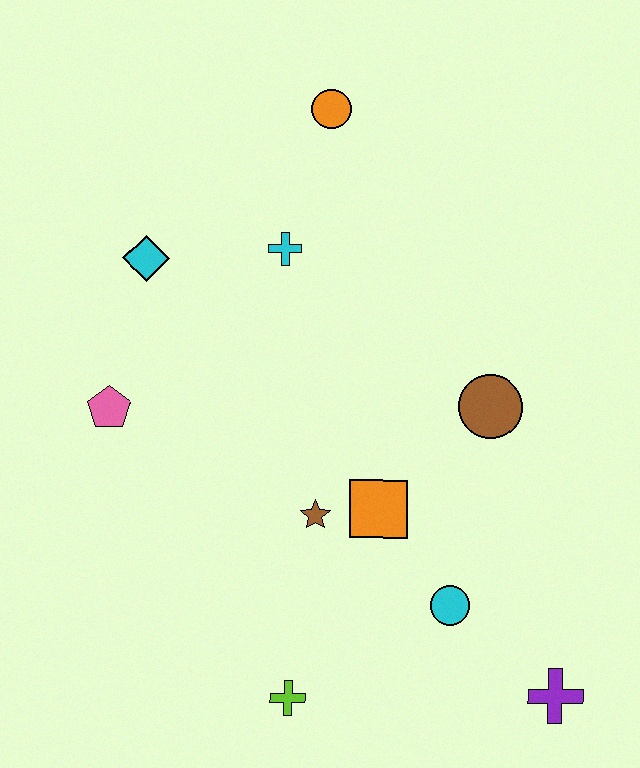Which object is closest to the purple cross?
The cyan circle is closest to the purple cross.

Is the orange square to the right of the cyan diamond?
Yes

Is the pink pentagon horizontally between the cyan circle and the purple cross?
No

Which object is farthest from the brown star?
The orange circle is farthest from the brown star.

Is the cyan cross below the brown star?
No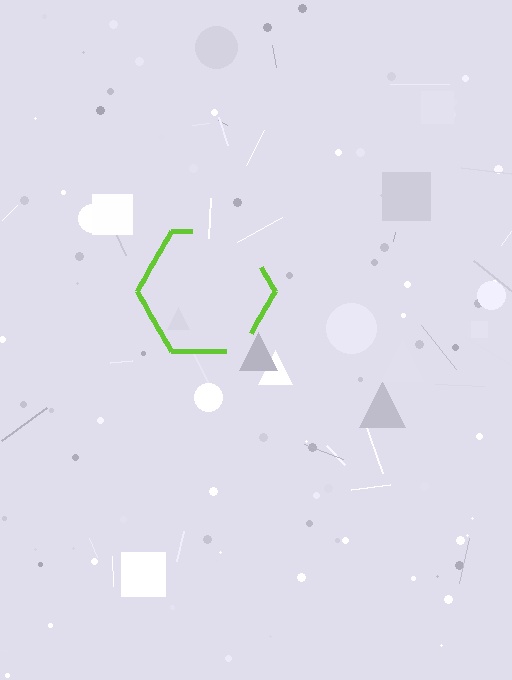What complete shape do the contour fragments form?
The contour fragments form a hexagon.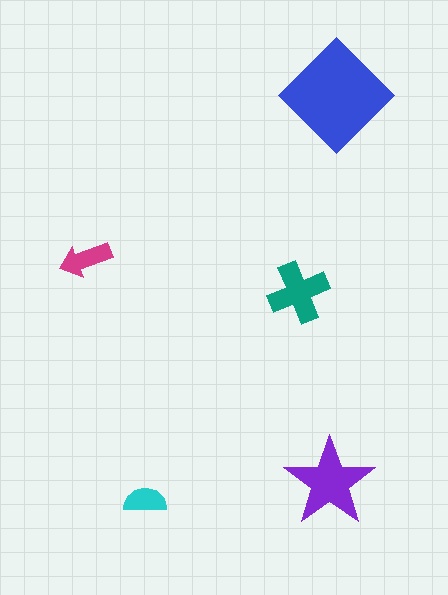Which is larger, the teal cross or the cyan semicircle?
The teal cross.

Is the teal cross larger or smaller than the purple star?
Smaller.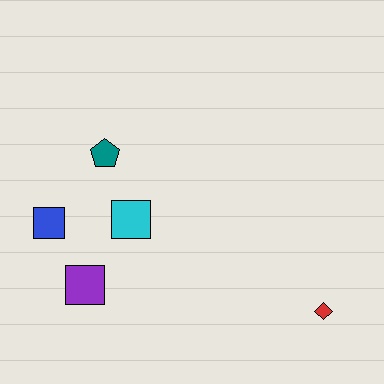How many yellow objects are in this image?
There are no yellow objects.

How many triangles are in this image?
There are no triangles.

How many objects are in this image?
There are 5 objects.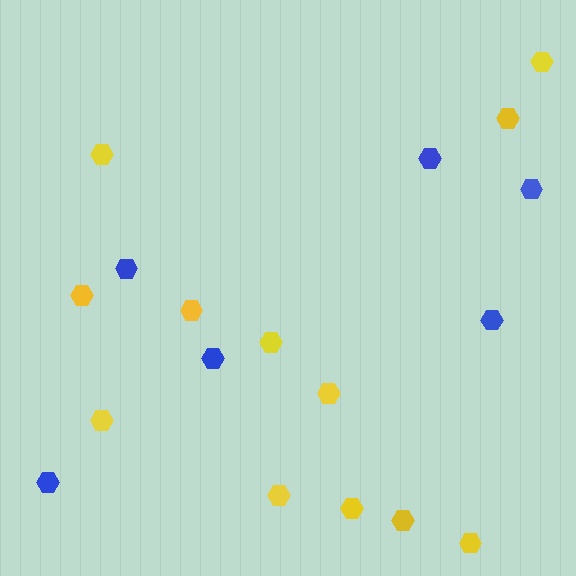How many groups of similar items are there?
There are 2 groups: one group of yellow hexagons (12) and one group of blue hexagons (6).